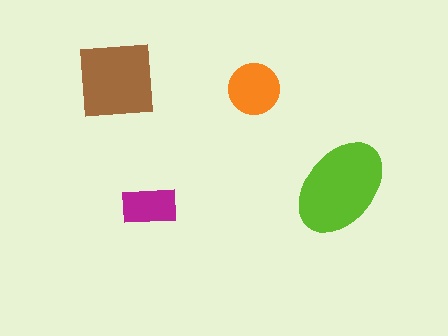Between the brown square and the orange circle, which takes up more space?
The brown square.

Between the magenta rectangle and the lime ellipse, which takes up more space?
The lime ellipse.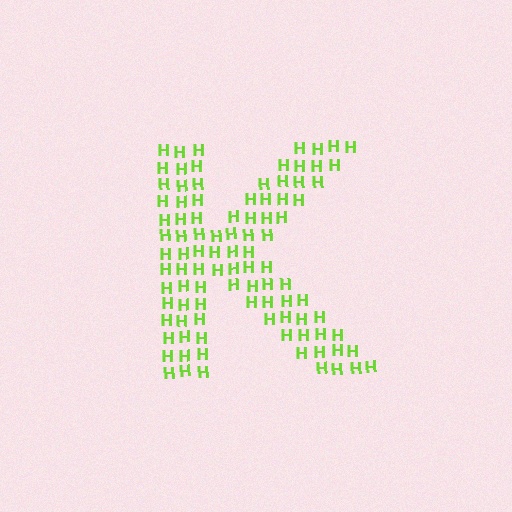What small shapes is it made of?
It is made of small letter H's.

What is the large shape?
The large shape is the letter K.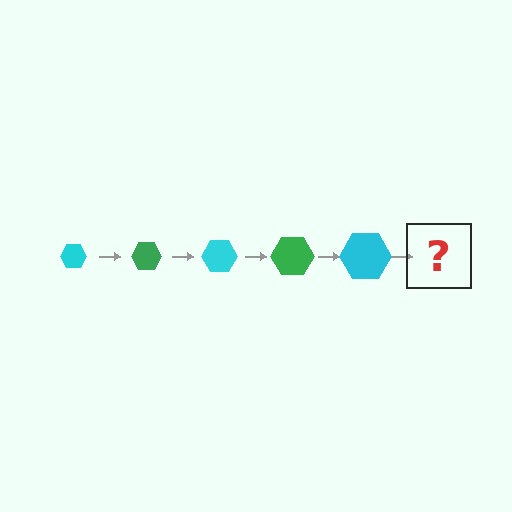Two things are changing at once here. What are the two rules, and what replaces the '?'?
The two rules are that the hexagon grows larger each step and the color cycles through cyan and green. The '?' should be a green hexagon, larger than the previous one.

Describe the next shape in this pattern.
It should be a green hexagon, larger than the previous one.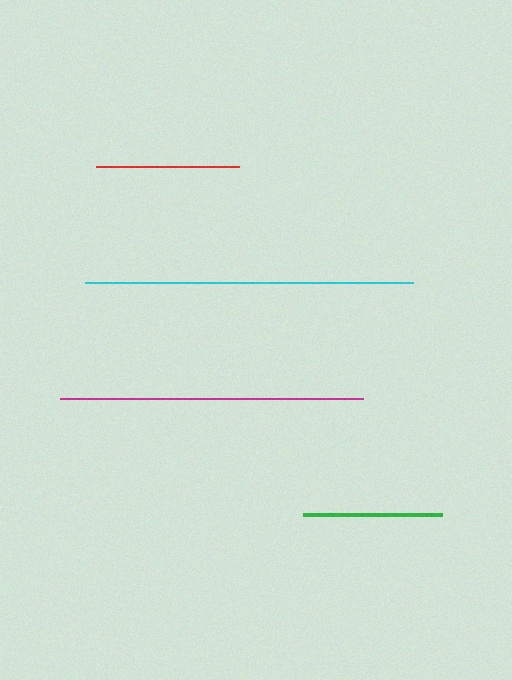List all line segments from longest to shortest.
From longest to shortest: cyan, magenta, red, green.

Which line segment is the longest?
The cyan line is the longest at approximately 328 pixels.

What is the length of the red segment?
The red segment is approximately 143 pixels long.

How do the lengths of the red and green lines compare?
The red and green lines are approximately the same length.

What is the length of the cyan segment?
The cyan segment is approximately 328 pixels long.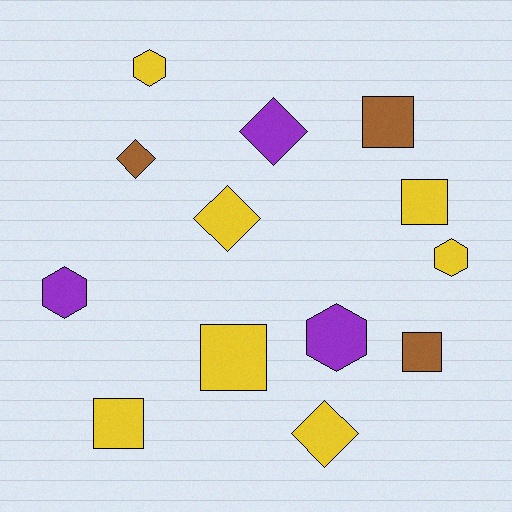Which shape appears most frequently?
Square, with 5 objects.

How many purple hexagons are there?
There are 2 purple hexagons.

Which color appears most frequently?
Yellow, with 7 objects.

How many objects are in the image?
There are 13 objects.